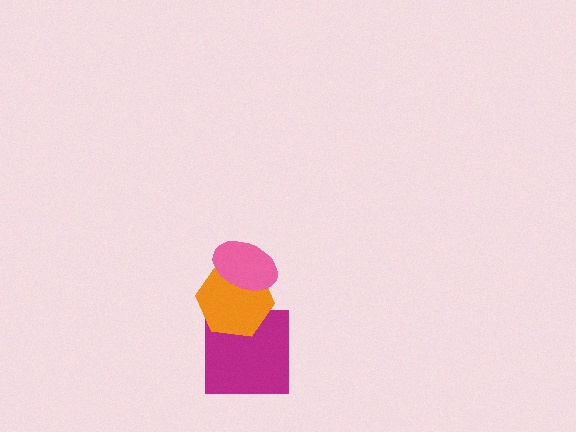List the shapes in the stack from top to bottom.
From top to bottom: the pink ellipse, the orange hexagon, the magenta square.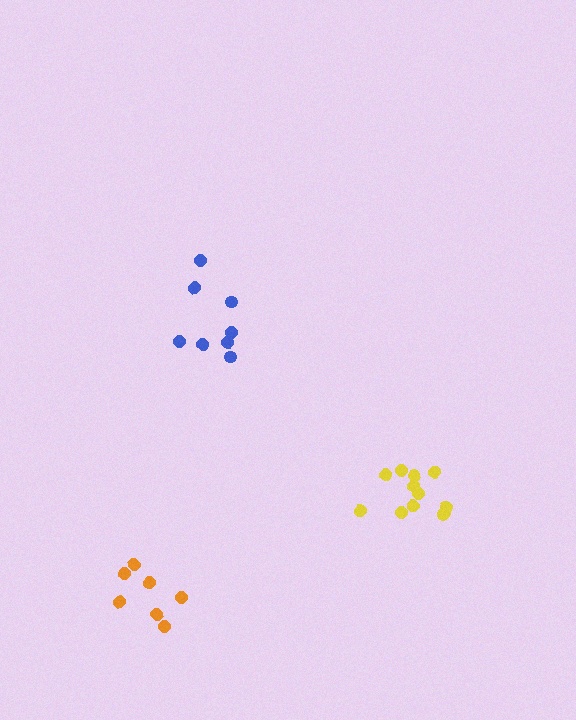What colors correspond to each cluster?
The clusters are colored: blue, orange, yellow.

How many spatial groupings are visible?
There are 3 spatial groupings.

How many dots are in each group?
Group 1: 8 dots, Group 2: 7 dots, Group 3: 12 dots (27 total).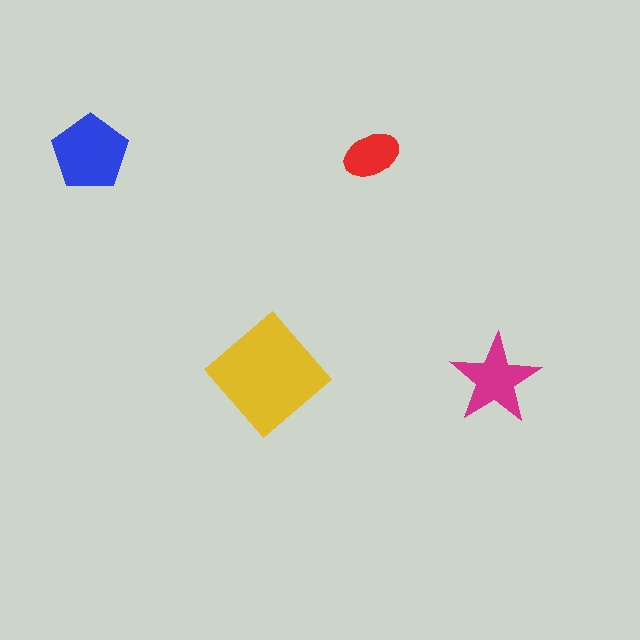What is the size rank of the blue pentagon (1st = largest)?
2nd.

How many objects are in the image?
There are 4 objects in the image.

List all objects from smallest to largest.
The red ellipse, the magenta star, the blue pentagon, the yellow diamond.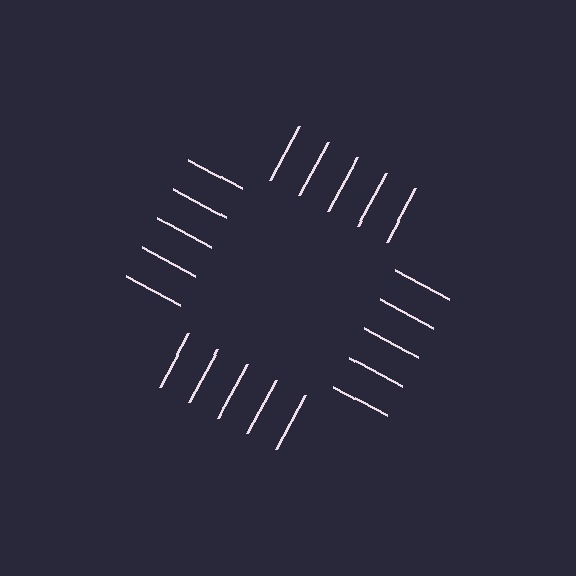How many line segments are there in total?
20 — 5 along each of the 4 edges.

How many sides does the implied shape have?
4 sides — the line-ends trace a square.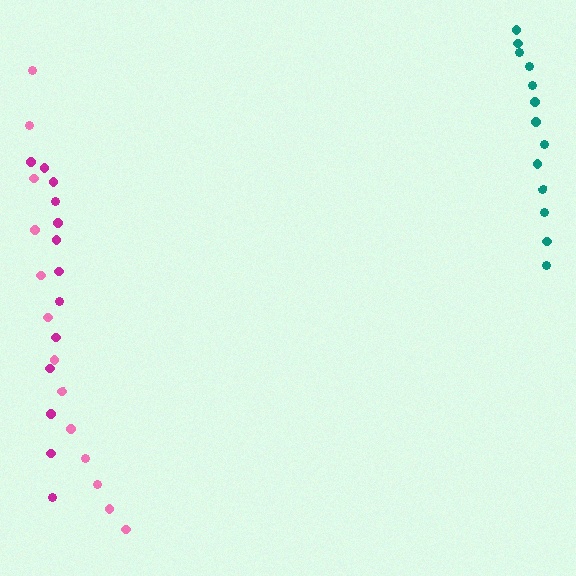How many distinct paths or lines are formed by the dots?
There are 3 distinct paths.